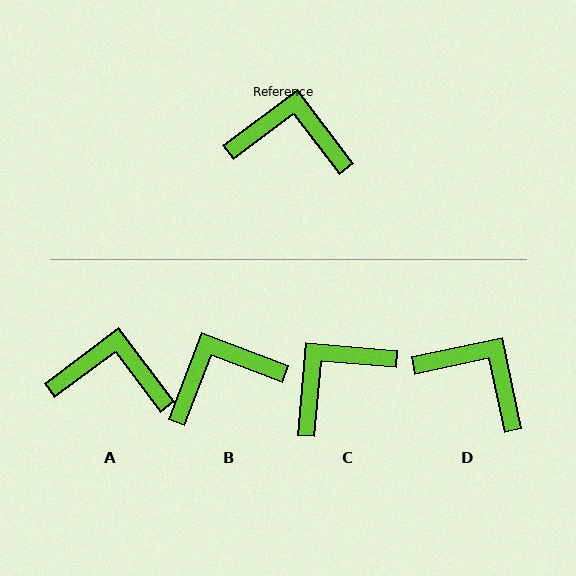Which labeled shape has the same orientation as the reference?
A.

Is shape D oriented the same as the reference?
No, it is off by about 25 degrees.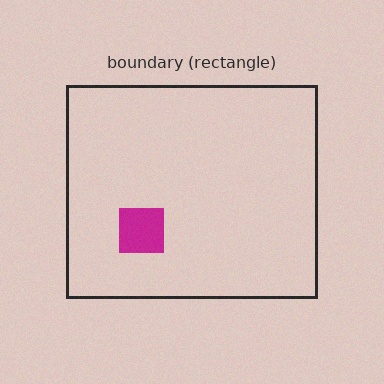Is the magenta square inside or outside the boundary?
Inside.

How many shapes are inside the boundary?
1 inside, 0 outside.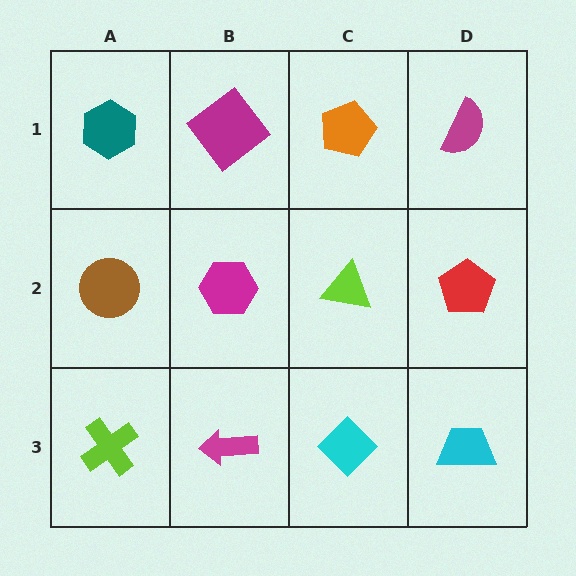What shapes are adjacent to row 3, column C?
A lime triangle (row 2, column C), a magenta arrow (row 3, column B), a cyan trapezoid (row 3, column D).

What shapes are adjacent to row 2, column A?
A teal hexagon (row 1, column A), a lime cross (row 3, column A), a magenta hexagon (row 2, column B).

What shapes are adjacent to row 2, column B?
A magenta diamond (row 1, column B), a magenta arrow (row 3, column B), a brown circle (row 2, column A), a lime triangle (row 2, column C).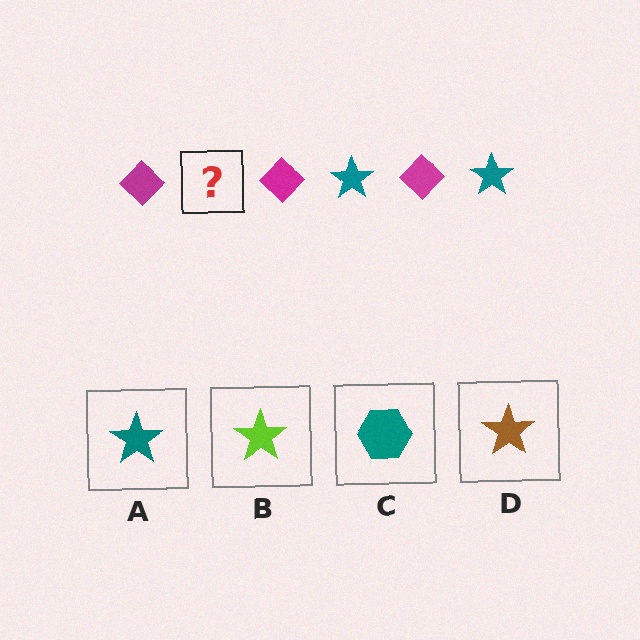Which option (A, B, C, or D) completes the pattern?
A.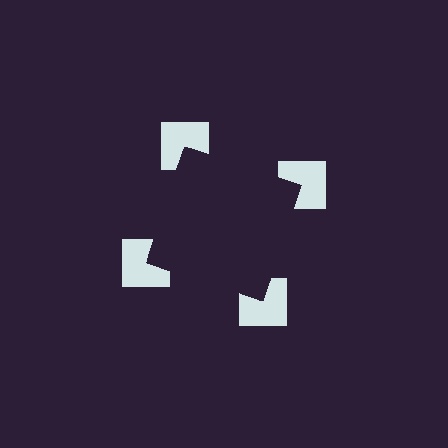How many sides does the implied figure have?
4 sides.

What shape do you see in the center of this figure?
An illusory square — its edges are inferred from the aligned wedge cuts in the notched squares, not physically drawn.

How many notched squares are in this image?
There are 4 — one at each vertex of the illusory square.